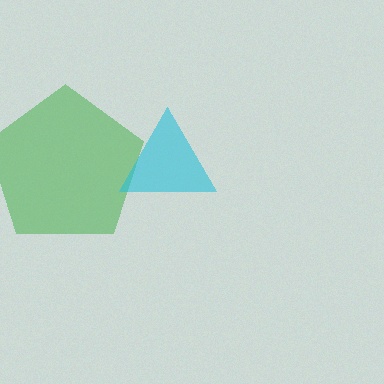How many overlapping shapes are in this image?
There are 2 overlapping shapes in the image.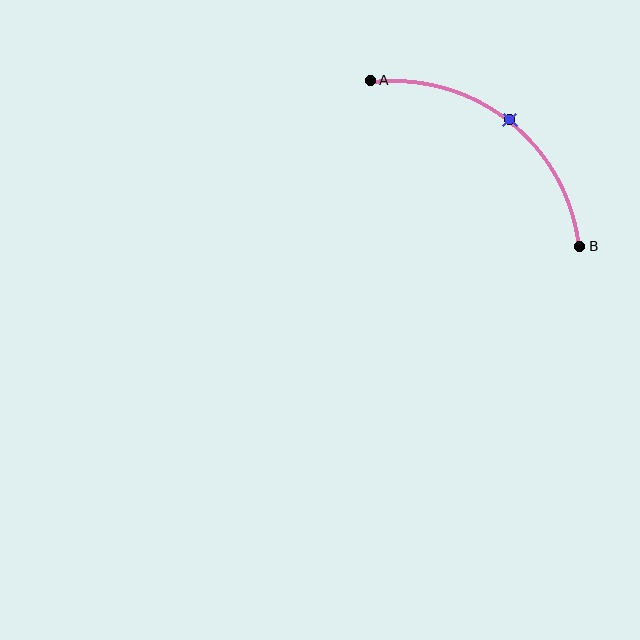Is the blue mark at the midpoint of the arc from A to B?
Yes. The blue mark lies on the arc at equal arc-length from both A and B — it is the arc midpoint.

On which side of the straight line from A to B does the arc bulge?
The arc bulges above and to the right of the straight line connecting A and B.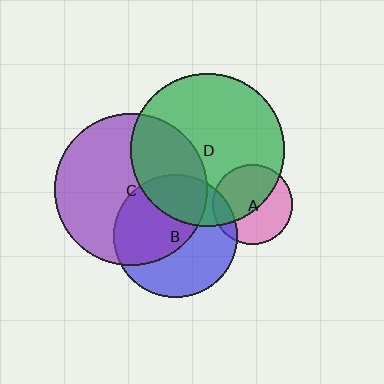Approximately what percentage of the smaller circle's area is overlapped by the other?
Approximately 30%.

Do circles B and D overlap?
Yes.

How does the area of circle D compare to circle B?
Approximately 1.5 times.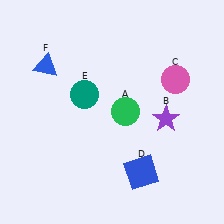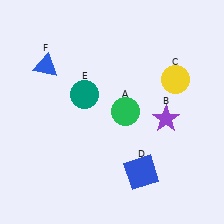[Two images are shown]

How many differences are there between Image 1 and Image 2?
There is 1 difference between the two images.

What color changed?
The circle (C) changed from pink in Image 1 to yellow in Image 2.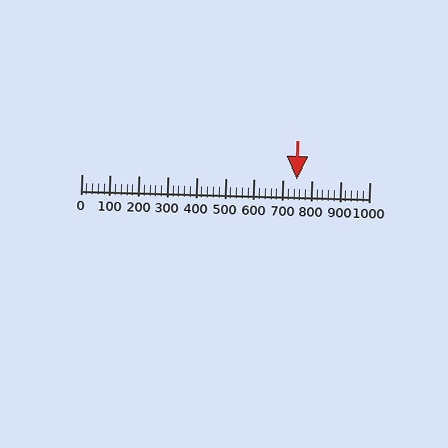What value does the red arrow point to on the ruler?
The red arrow points to approximately 749.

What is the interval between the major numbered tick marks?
The major tick marks are spaced 100 units apart.